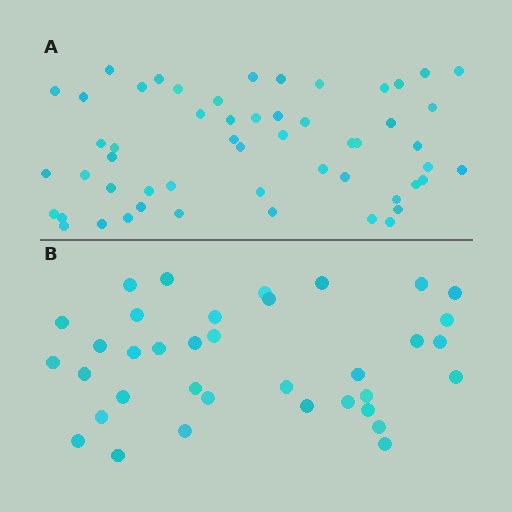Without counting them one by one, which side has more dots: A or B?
Region A (the top region) has more dots.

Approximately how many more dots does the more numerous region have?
Region A has approximately 20 more dots than region B.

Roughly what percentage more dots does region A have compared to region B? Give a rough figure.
About 50% more.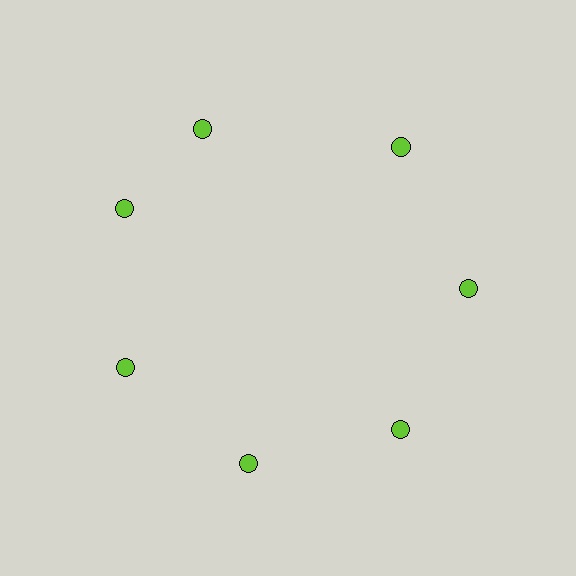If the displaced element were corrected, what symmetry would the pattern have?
It would have 7-fold rotational symmetry — the pattern would map onto itself every 51 degrees.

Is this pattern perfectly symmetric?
No. The 7 lime circles are arranged in a ring, but one element near the 12 o'clock position is rotated out of alignment along the ring, breaking the 7-fold rotational symmetry.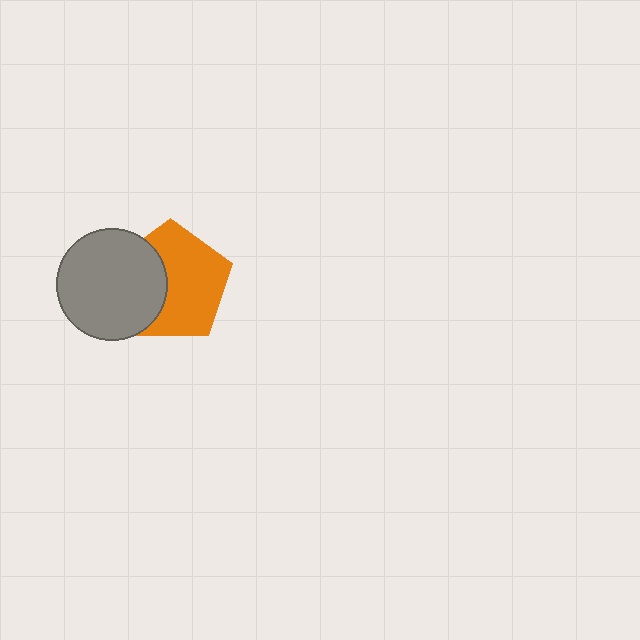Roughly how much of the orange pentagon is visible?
About half of it is visible (roughly 63%).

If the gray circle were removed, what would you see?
You would see the complete orange pentagon.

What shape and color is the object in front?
The object in front is a gray circle.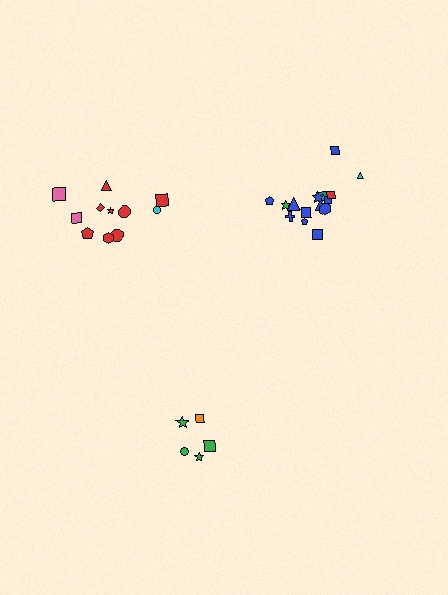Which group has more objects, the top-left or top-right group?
The top-right group.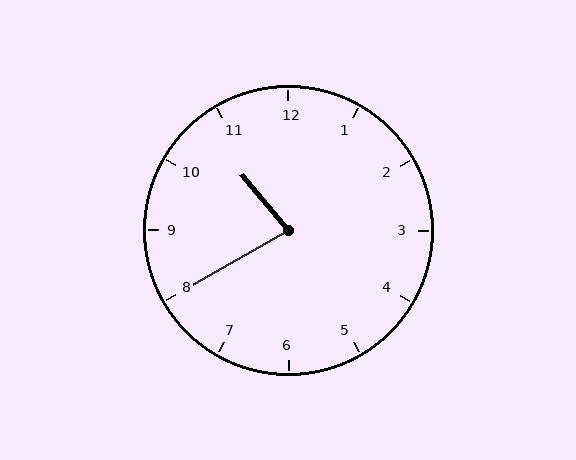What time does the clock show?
10:40.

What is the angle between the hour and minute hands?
Approximately 80 degrees.